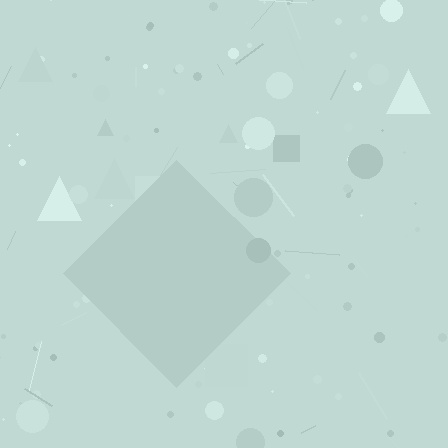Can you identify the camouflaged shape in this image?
The camouflaged shape is a diamond.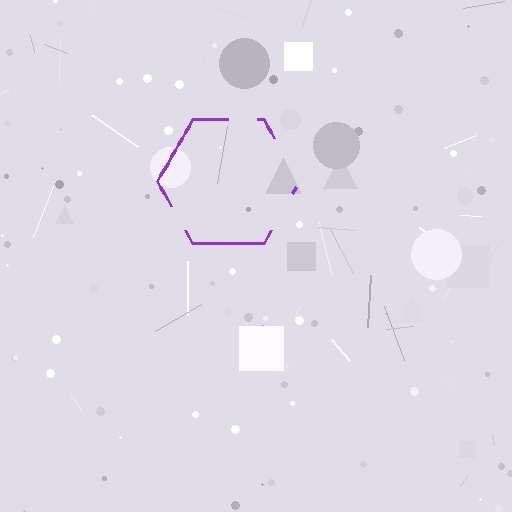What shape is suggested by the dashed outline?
The dashed outline suggests a hexagon.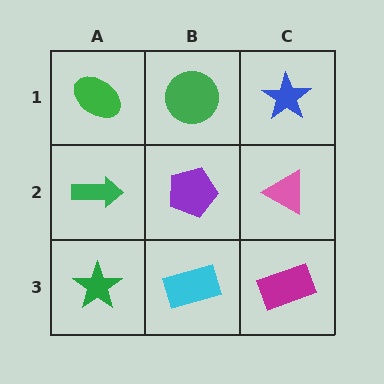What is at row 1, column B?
A green circle.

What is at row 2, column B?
A purple pentagon.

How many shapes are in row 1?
3 shapes.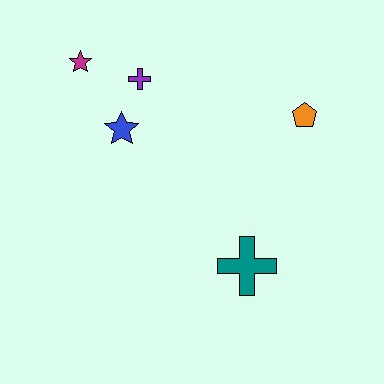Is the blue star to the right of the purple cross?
No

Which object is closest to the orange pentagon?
The teal cross is closest to the orange pentagon.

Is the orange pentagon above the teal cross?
Yes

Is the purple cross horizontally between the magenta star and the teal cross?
Yes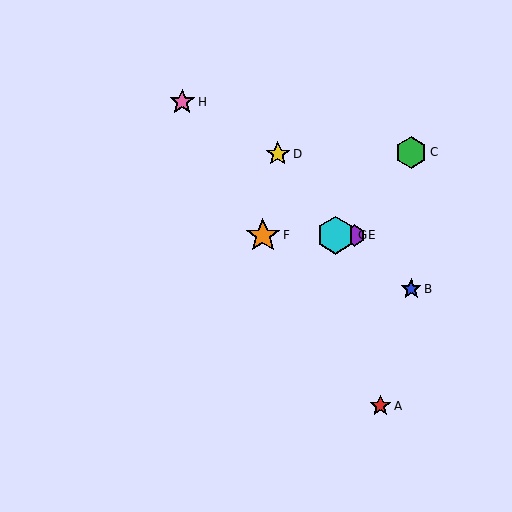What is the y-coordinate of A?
Object A is at y≈406.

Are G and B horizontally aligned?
No, G is at y≈235 and B is at y≈289.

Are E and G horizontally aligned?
Yes, both are at y≈235.